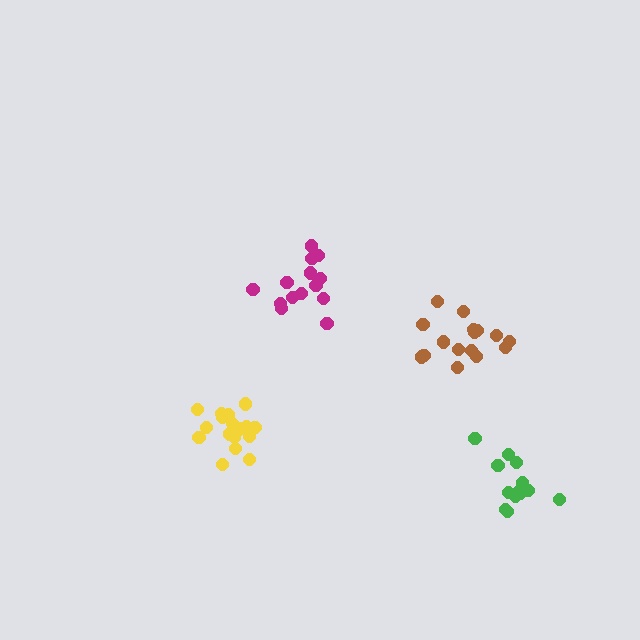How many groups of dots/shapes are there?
There are 4 groups.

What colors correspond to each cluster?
The clusters are colored: magenta, brown, yellow, green.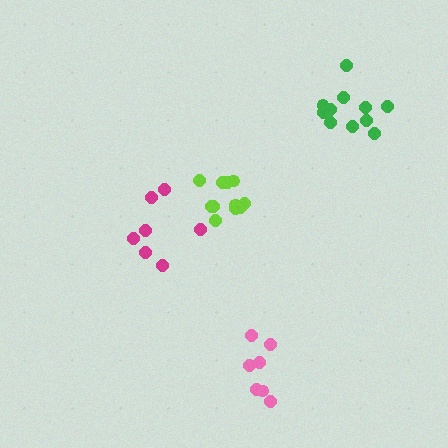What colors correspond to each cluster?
The clusters are colored: magenta, green, lime, pink.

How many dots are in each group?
Group 1: 7 dots, Group 2: 12 dots, Group 3: 11 dots, Group 4: 7 dots (37 total).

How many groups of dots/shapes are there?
There are 4 groups.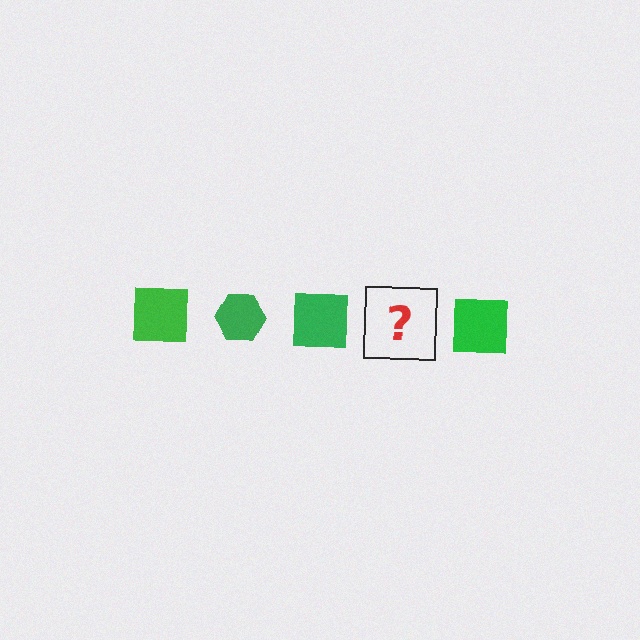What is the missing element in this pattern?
The missing element is a green hexagon.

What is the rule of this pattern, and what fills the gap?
The rule is that the pattern cycles through square, hexagon shapes in green. The gap should be filled with a green hexagon.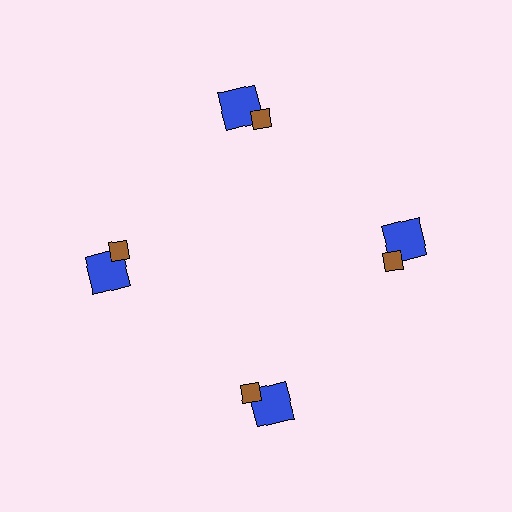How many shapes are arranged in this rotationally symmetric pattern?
There are 8 shapes, arranged in 4 groups of 2.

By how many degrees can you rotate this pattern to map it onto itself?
The pattern maps onto itself every 90 degrees of rotation.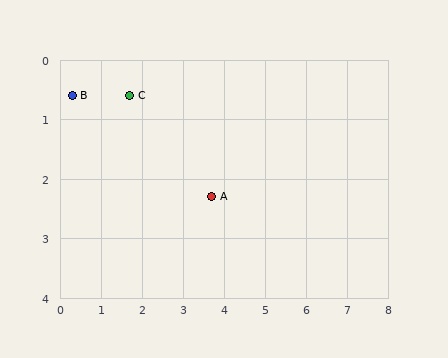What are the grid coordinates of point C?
Point C is at approximately (1.7, 0.6).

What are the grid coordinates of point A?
Point A is at approximately (3.7, 2.3).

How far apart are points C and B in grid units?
Points C and B are about 1.4 grid units apart.